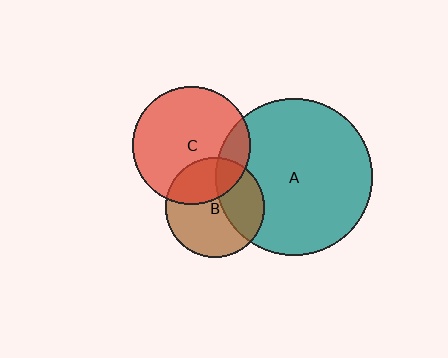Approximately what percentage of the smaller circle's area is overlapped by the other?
Approximately 35%.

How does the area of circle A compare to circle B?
Approximately 2.5 times.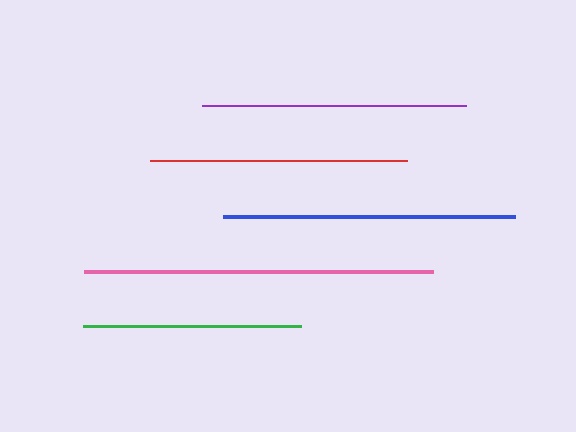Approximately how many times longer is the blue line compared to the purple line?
The blue line is approximately 1.1 times the length of the purple line.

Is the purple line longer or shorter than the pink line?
The pink line is longer than the purple line.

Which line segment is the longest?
The pink line is the longest at approximately 349 pixels.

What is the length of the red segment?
The red segment is approximately 258 pixels long.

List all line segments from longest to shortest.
From longest to shortest: pink, blue, purple, red, green.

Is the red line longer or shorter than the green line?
The red line is longer than the green line.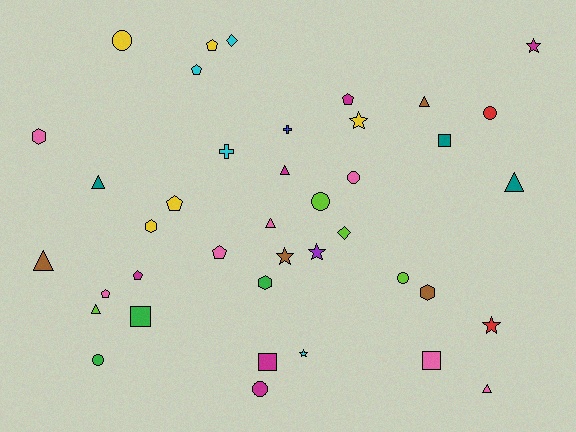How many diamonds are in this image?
There are 2 diamonds.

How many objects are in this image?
There are 40 objects.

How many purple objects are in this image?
There is 1 purple object.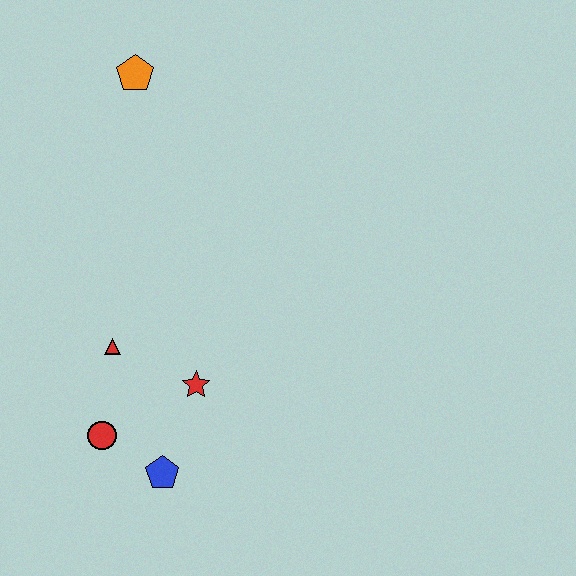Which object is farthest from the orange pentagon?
The blue pentagon is farthest from the orange pentagon.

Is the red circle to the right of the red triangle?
No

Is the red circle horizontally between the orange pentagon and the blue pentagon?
No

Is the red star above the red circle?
Yes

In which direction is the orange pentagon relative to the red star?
The orange pentagon is above the red star.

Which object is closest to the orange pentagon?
The red triangle is closest to the orange pentagon.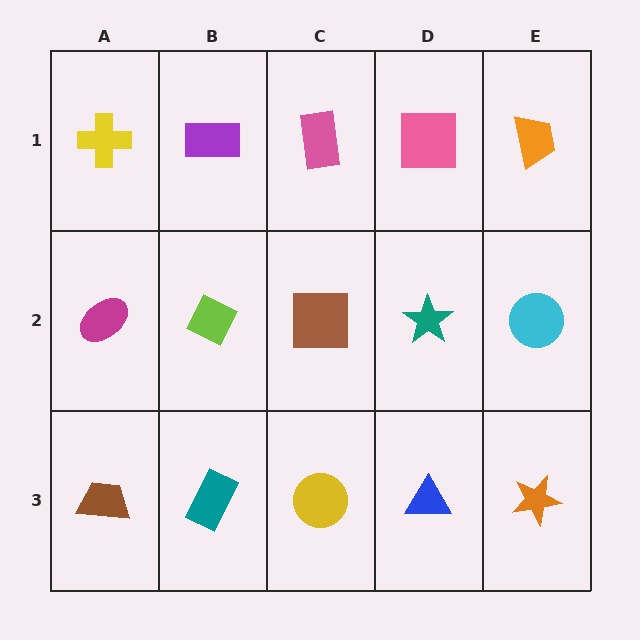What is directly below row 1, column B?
A lime diamond.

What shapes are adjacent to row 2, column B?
A purple rectangle (row 1, column B), a teal rectangle (row 3, column B), a magenta ellipse (row 2, column A), a brown square (row 2, column C).